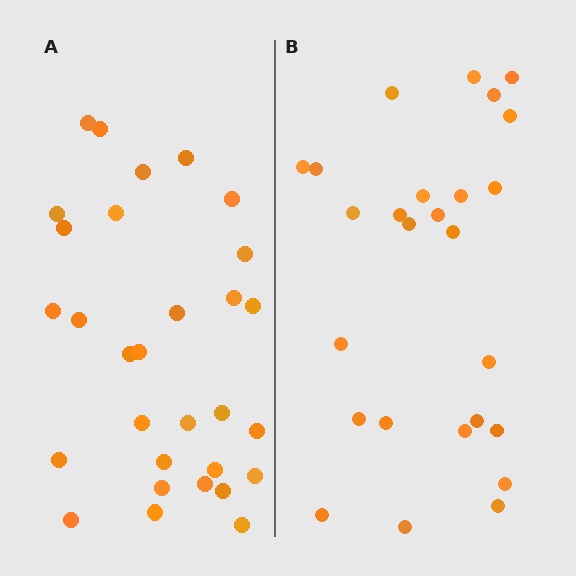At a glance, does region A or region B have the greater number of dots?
Region A (the left region) has more dots.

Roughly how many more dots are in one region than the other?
Region A has about 4 more dots than region B.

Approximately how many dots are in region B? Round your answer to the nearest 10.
About 30 dots. (The exact count is 26, which rounds to 30.)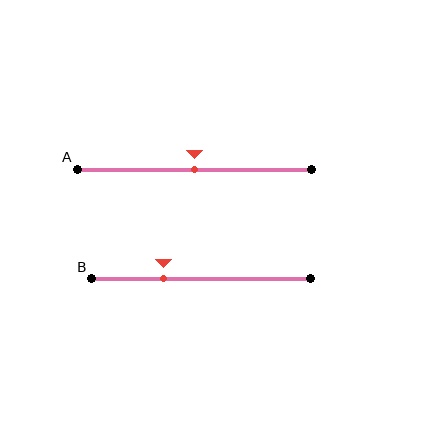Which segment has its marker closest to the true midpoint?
Segment A has its marker closest to the true midpoint.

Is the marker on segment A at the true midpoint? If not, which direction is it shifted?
Yes, the marker on segment A is at the true midpoint.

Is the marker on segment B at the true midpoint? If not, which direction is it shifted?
No, the marker on segment B is shifted to the left by about 17% of the segment length.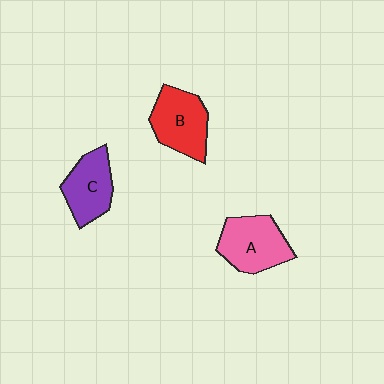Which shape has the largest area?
Shape A (pink).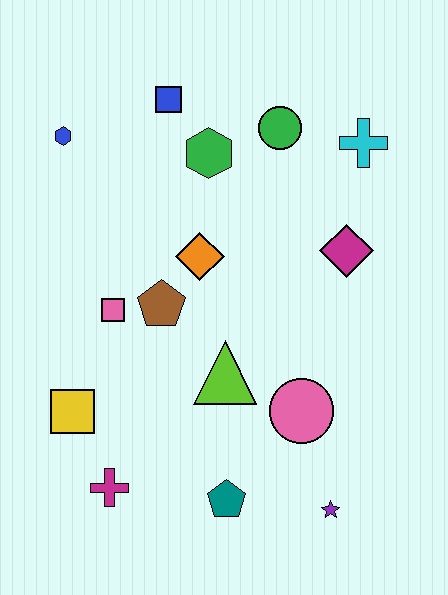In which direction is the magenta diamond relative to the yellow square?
The magenta diamond is to the right of the yellow square.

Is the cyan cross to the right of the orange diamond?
Yes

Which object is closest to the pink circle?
The lime triangle is closest to the pink circle.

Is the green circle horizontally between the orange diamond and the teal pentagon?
No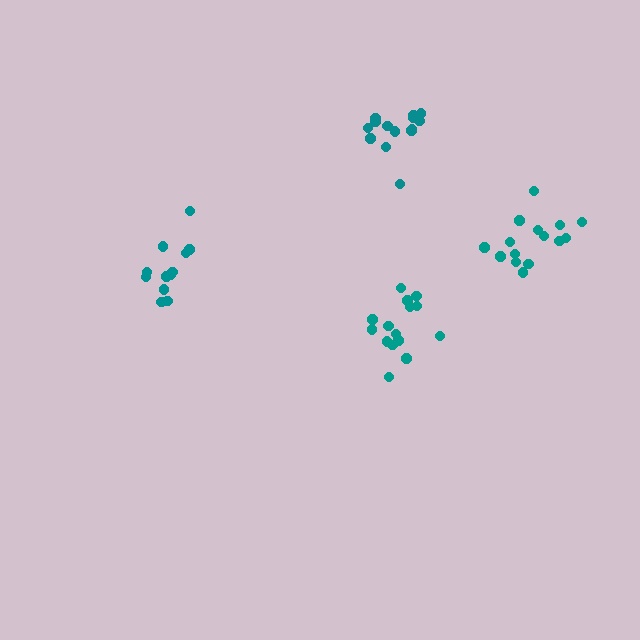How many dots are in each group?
Group 1: 15 dots, Group 2: 14 dots, Group 3: 12 dots, Group 4: 15 dots (56 total).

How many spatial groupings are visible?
There are 4 spatial groupings.